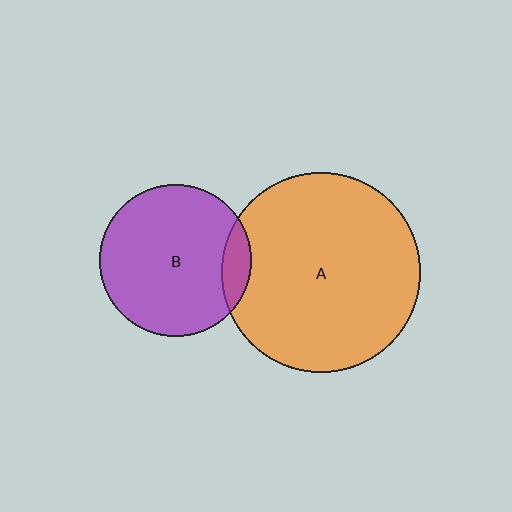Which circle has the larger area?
Circle A (orange).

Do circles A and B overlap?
Yes.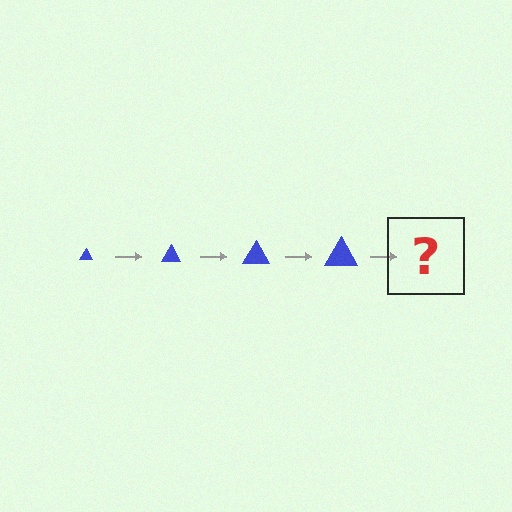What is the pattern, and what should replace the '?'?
The pattern is that the triangle gets progressively larger each step. The '?' should be a blue triangle, larger than the previous one.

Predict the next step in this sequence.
The next step is a blue triangle, larger than the previous one.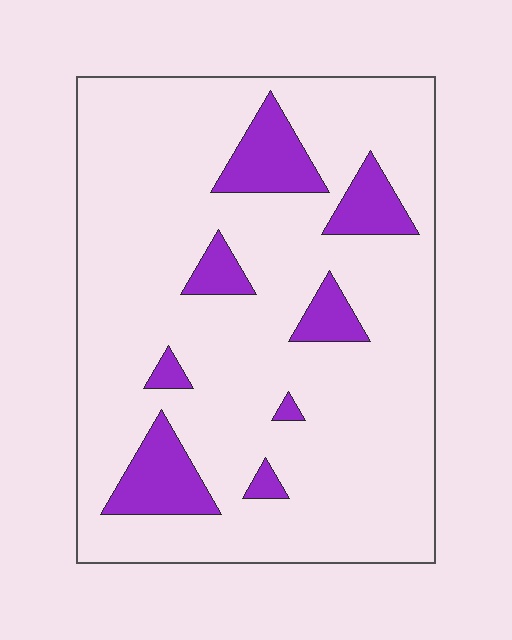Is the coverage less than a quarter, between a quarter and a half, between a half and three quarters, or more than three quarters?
Less than a quarter.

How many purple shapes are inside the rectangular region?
8.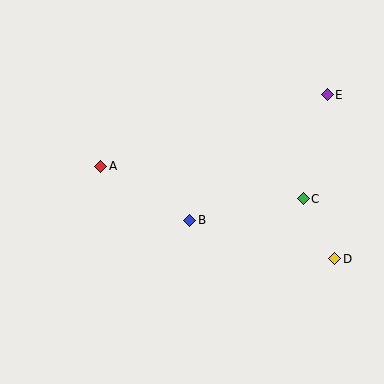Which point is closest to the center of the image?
Point B at (190, 220) is closest to the center.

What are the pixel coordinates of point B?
Point B is at (190, 220).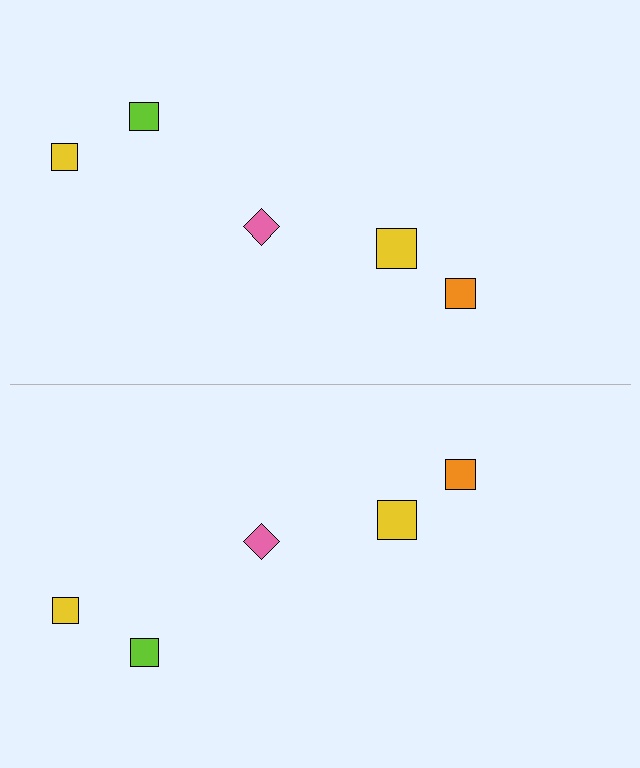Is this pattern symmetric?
Yes, this pattern has bilateral (reflection) symmetry.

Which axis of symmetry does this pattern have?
The pattern has a horizontal axis of symmetry running through the center of the image.